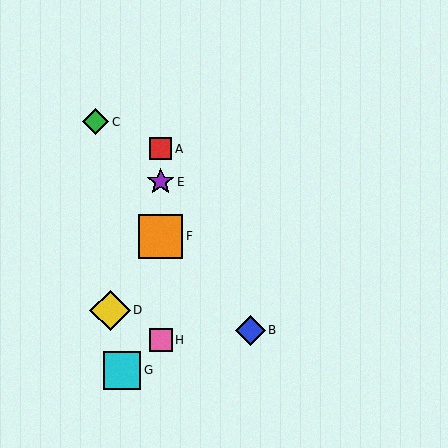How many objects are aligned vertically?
4 objects (A, E, F, H) are aligned vertically.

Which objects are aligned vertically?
Objects A, E, F, H are aligned vertically.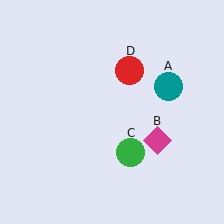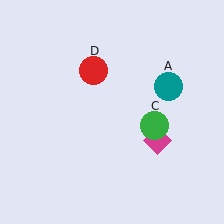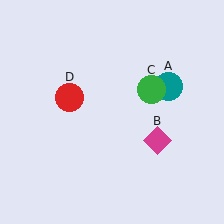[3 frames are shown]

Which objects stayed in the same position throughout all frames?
Teal circle (object A) and magenta diamond (object B) remained stationary.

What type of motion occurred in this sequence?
The green circle (object C), red circle (object D) rotated counterclockwise around the center of the scene.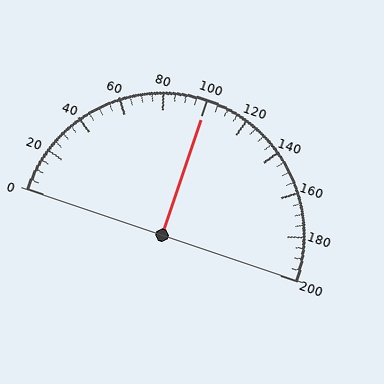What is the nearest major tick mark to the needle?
The nearest major tick mark is 100.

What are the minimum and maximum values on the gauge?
The gauge ranges from 0 to 200.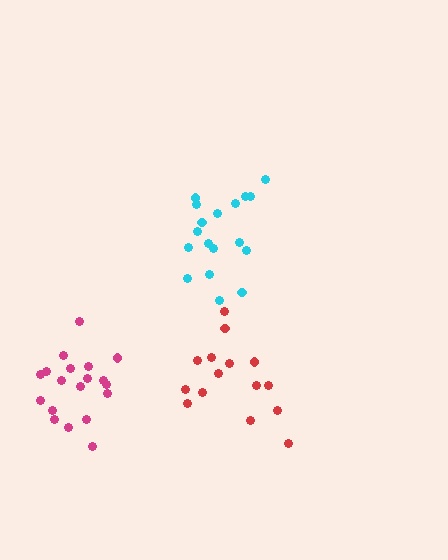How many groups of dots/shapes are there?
There are 3 groups.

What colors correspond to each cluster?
The clusters are colored: cyan, red, magenta.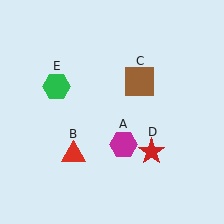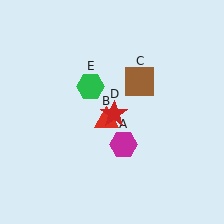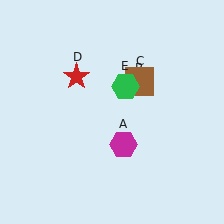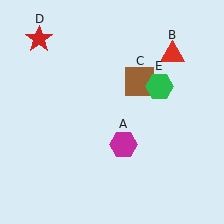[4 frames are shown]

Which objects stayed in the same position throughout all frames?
Magenta hexagon (object A) and brown square (object C) remained stationary.